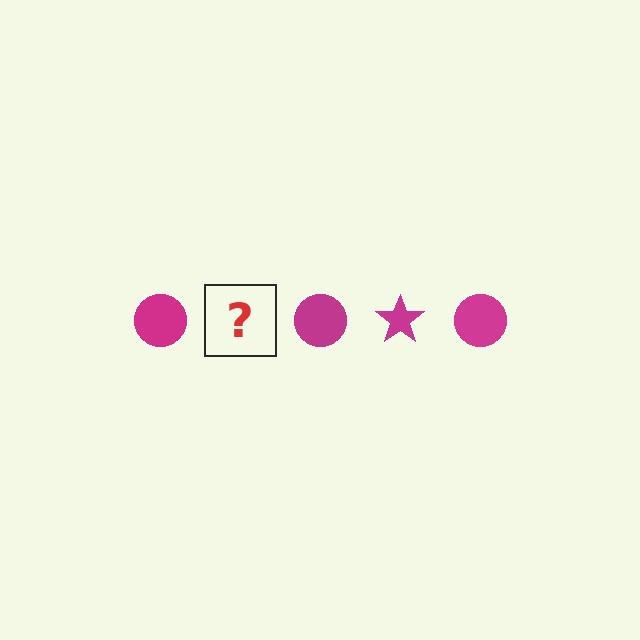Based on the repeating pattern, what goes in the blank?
The blank should be a magenta star.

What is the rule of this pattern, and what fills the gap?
The rule is that the pattern cycles through circle, star shapes in magenta. The gap should be filled with a magenta star.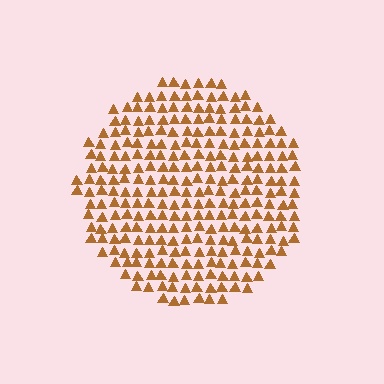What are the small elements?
The small elements are triangles.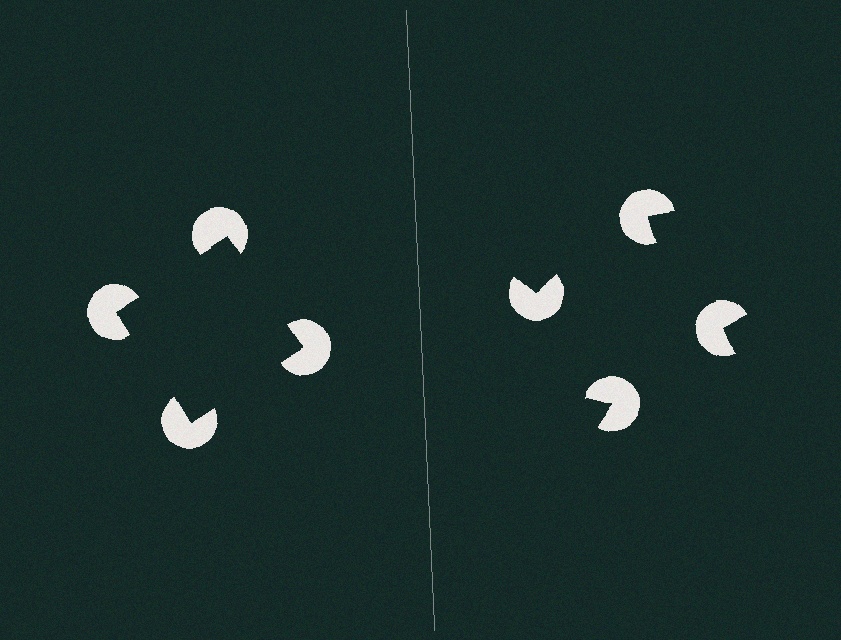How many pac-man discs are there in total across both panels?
8 — 4 on each side.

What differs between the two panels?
The pac-man discs are positioned identically on both sides; only the wedge orientations differ. On the left they align to a square; on the right they are misaligned.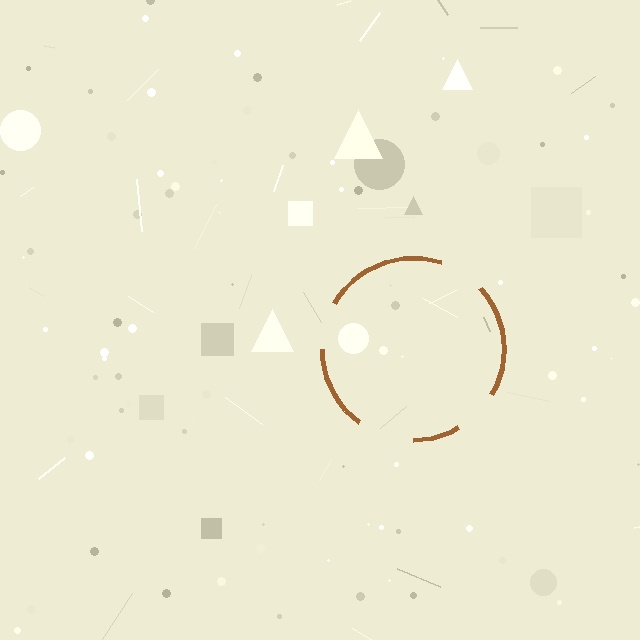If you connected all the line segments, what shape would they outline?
They would outline a circle.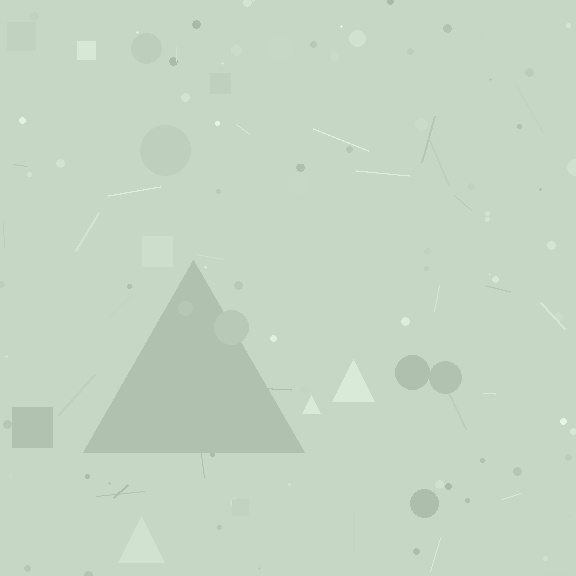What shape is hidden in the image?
A triangle is hidden in the image.